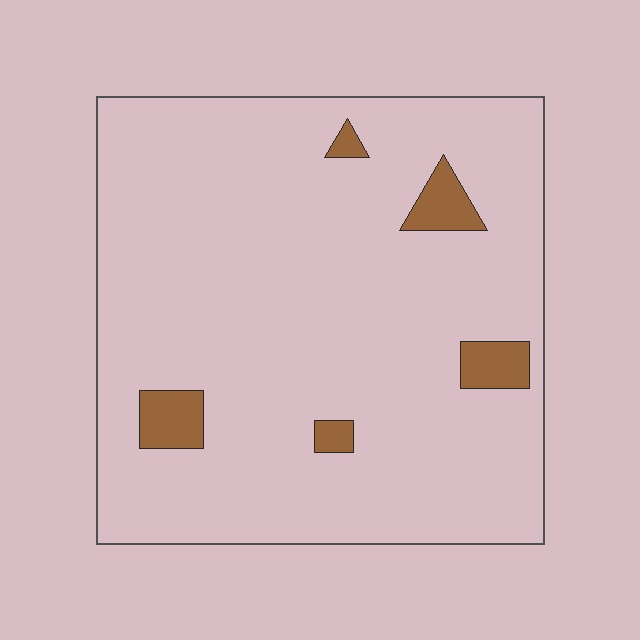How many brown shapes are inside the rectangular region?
5.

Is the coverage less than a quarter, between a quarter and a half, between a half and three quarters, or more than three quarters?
Less than a quarter.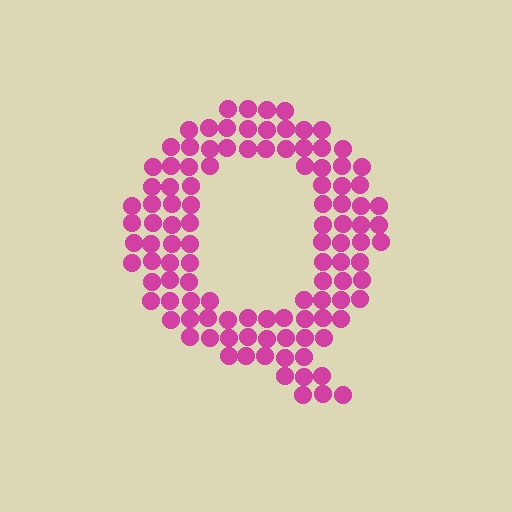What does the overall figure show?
The overall figure shows the letter Q.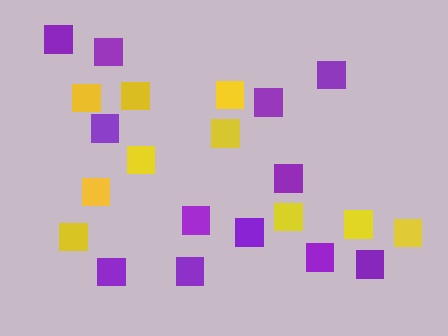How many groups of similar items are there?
There are 2 groups: one group of purple squares (12) and one group of yellow squares (10).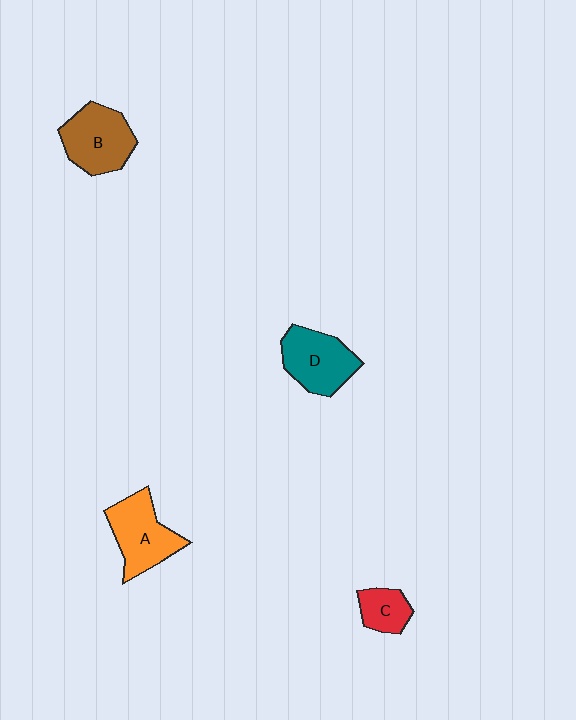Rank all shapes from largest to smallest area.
From largest to smallest: A (orange), B (brown), D (teal), C (red).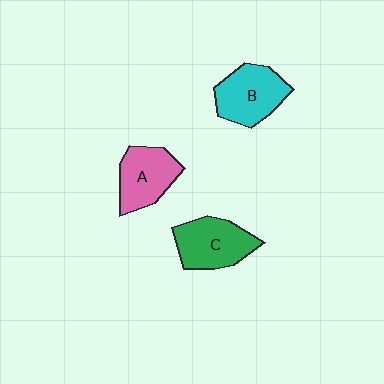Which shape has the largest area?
Shape C (green).